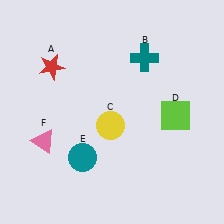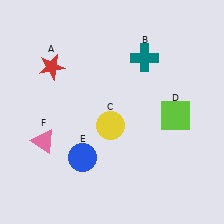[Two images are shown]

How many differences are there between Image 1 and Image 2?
There is 1 difference between the two images.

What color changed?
The circle (E) changed from teal in Image 1 to blue in Image 2.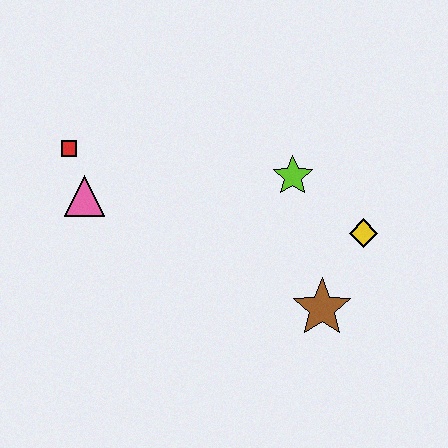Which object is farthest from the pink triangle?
The yellow diamond is farthest from the pink triangle.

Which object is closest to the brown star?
The yellow diamond is closest to the brown star.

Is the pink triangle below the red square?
Yes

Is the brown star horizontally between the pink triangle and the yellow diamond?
Yes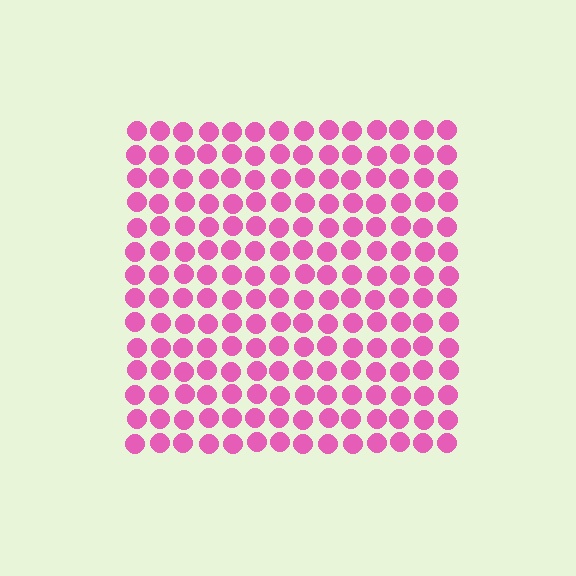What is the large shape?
The large shape is a square.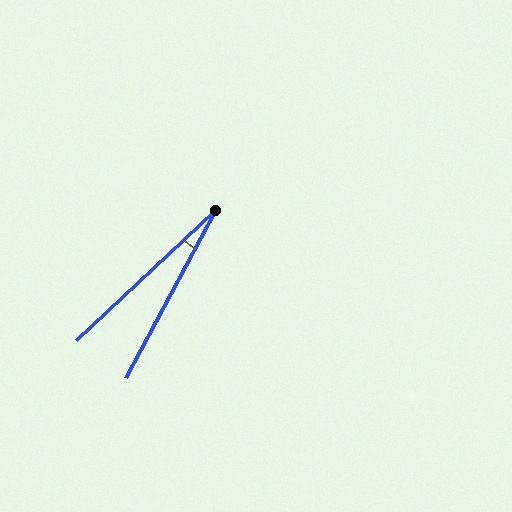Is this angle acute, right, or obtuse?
It is acute.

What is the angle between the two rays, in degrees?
Approximately 19 degrees.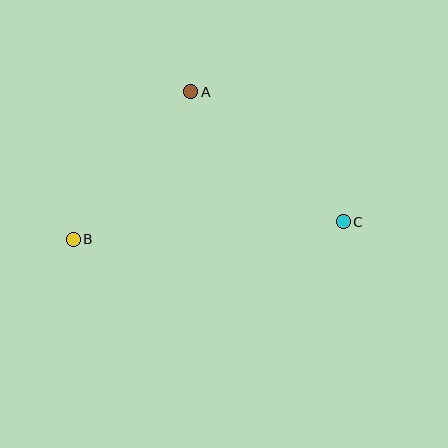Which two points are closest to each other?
Points A and B are closest to each other.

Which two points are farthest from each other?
Points B and C are farthest from each other.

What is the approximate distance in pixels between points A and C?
The distance between A and C is approximately 200 pixels.